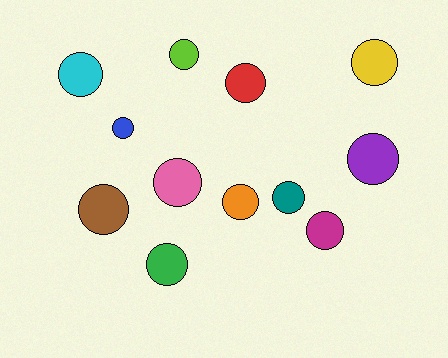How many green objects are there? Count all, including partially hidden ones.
There is 1 green object.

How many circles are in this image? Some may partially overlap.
There are 12 circles.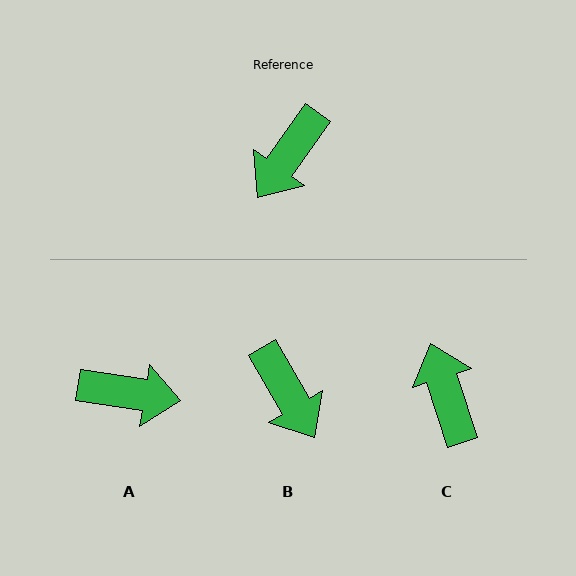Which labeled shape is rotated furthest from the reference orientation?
C, about 127 degrees away.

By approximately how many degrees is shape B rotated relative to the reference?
Approximately 66 degrees counter-clockwise.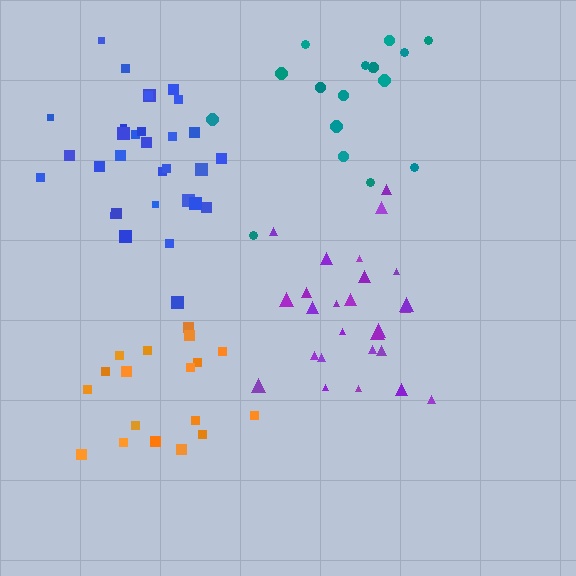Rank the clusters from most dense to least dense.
blue, orange, purple, teal.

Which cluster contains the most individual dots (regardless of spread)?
Blue (31).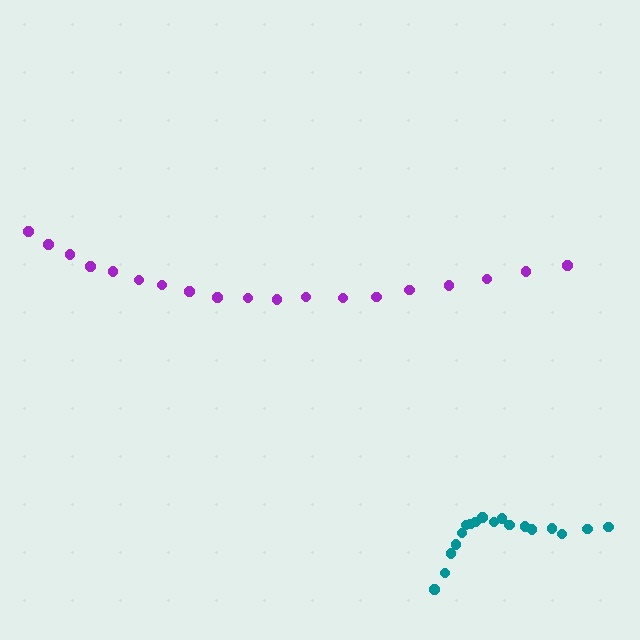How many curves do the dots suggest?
There are 2 distinct paths.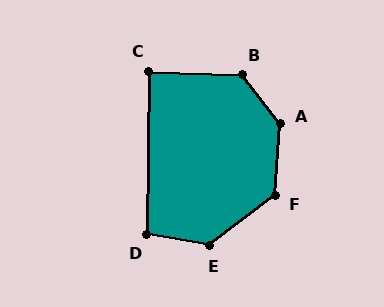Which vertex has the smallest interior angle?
C, at approximately 88 degrees.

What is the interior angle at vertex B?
Approximately 130 degrees (obtuse).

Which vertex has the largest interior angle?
A, at approximately 138 degrees.